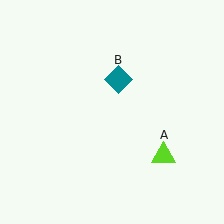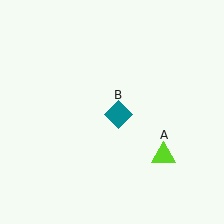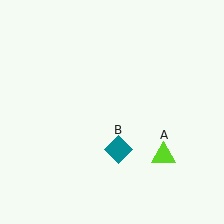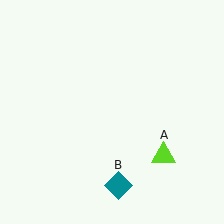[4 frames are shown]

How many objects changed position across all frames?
1 object changed position: teal diamond (object B).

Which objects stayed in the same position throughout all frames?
Lime triangle (object A) remained stationary.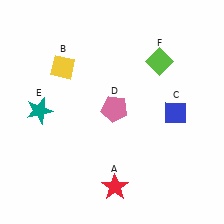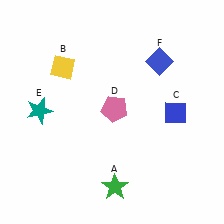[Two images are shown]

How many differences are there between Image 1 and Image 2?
There are 2 differences between the two images.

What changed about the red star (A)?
In Image 1, A is red. In Image 2, it changed to green.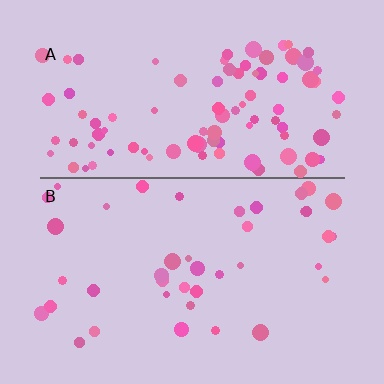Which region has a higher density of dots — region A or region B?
A (the top).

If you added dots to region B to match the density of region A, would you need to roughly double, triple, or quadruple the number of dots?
Approximately double.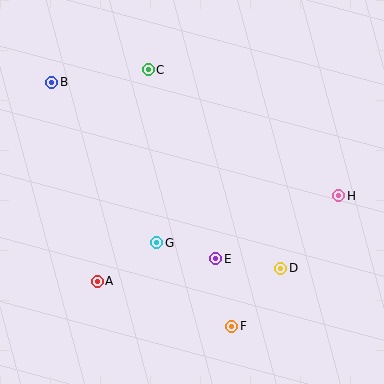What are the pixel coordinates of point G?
Point G is at (157, 243).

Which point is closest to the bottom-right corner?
Point D is closest to the bottom-right corner.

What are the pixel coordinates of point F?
Point F is at (232, 326).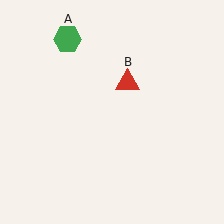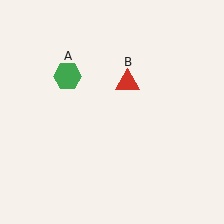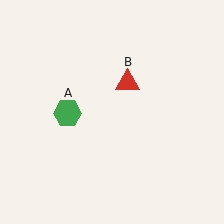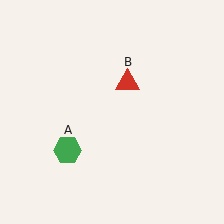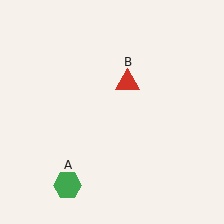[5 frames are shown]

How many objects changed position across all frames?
1 object changed position: green hexagon (object A).